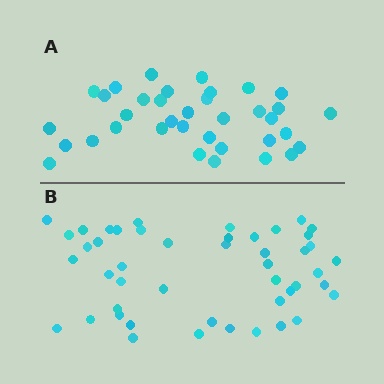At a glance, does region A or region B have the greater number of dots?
Region B (the bottom region) has more dots.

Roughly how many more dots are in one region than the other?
Region B has roughly 12 or so more dots than region A.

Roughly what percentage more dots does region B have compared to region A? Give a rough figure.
About 30% more.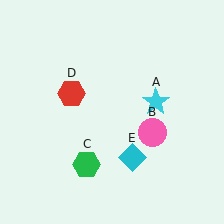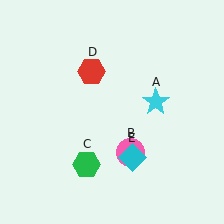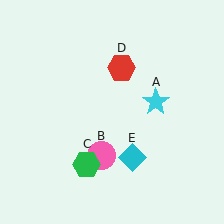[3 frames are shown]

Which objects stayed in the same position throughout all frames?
Cyan star (object A) and green hexagon (object C) and cyan diamond (object E) remained stationary.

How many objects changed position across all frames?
2 objects changed position: pink circle (object B), red hexagon (object D).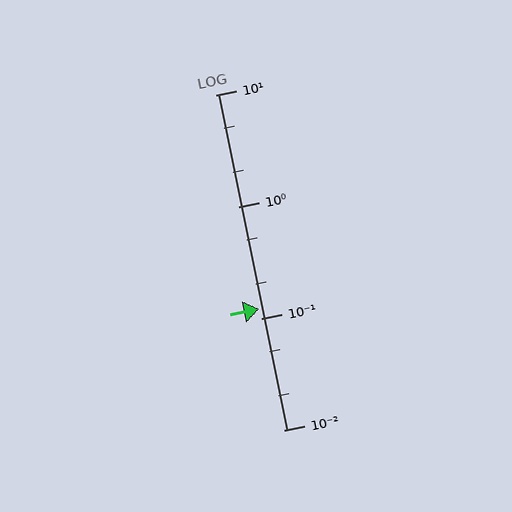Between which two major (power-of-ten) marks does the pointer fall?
The pointer is between 0.1 and 1.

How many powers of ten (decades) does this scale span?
The scale spans 3 decades, from 0.01 to 10.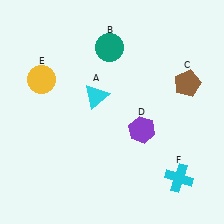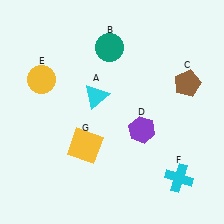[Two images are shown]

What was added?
A yellow square (G) was added in Image 2.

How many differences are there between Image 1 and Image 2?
There is 1 difference between the two images.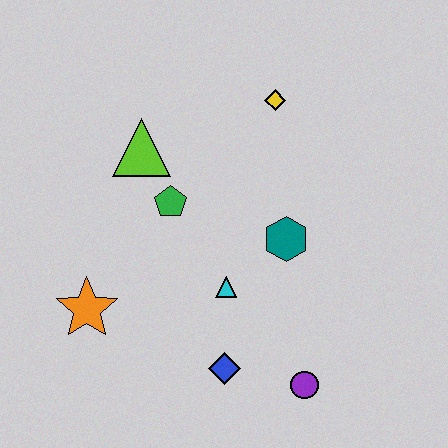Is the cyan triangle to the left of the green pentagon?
No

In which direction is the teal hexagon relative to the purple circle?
The teal hexagon is above the purple circle.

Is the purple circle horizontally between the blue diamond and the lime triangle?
No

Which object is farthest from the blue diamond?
The yellow diamond is farthest from the blue diamond.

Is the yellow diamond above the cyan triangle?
Yes